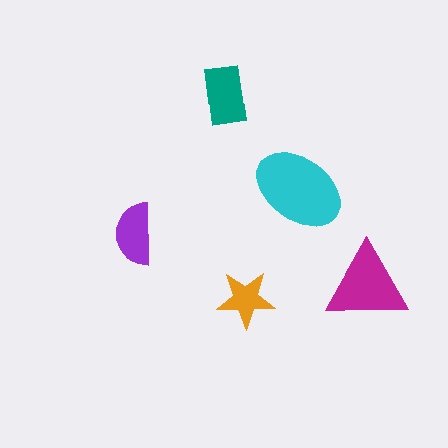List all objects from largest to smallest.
The cyan ellipse, the magenta triangle, the teal rectangle, the purple semicircle, the orange star.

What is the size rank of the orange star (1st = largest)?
5th.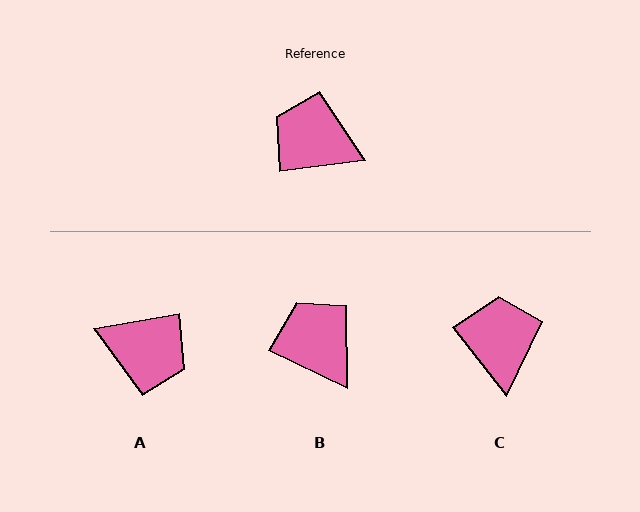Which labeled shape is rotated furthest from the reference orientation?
A, about 178 degrees away.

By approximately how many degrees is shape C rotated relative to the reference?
Approximately 59 degrees clockwise.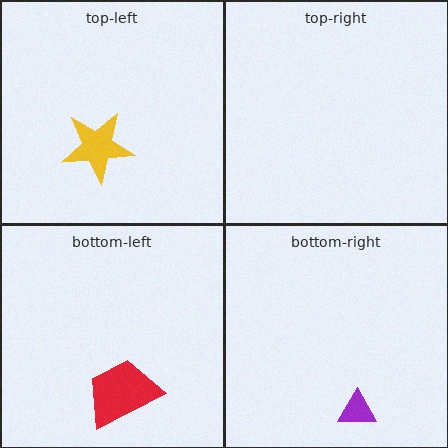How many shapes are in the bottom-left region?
1.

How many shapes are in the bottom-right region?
1.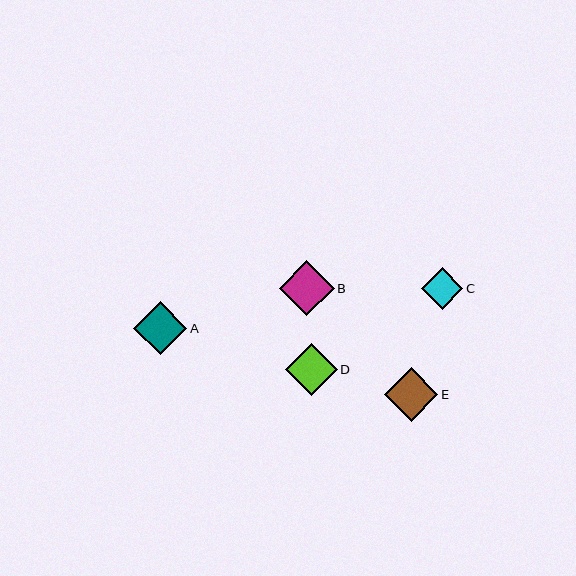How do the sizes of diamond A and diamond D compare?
Diamond A and diamond D are approximately the same size.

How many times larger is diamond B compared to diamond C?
Diamond B is approximately 1.3 times the size of diamond C.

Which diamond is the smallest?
Diamond C is the smallest with a size of approximately 41 pixels.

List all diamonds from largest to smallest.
From largest to smallest: B, E, A, D, C.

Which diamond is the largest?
Diamond B is the largest with a size of approximately 55 pixels.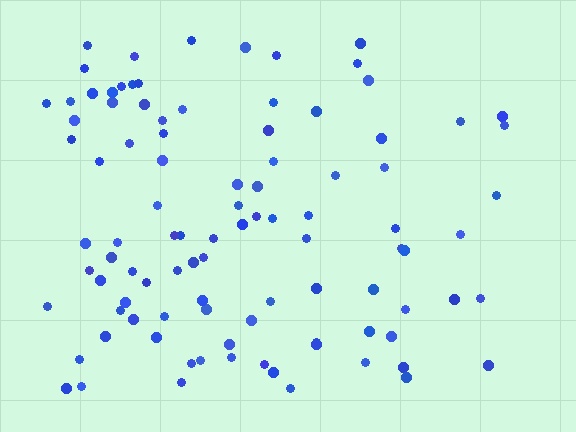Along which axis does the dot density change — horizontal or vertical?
Horizontal.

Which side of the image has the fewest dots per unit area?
The right.